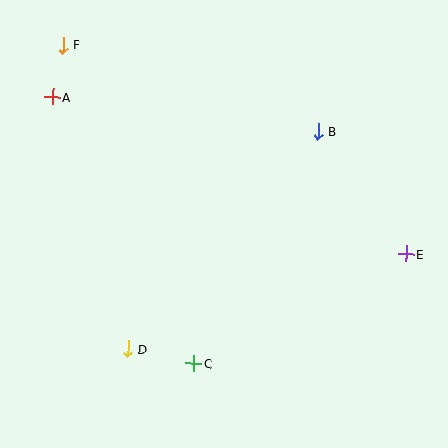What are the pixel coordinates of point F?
Point F is at (63, 45).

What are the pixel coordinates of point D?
Point D is at (128, 349).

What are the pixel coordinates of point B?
Point B is at (318, 131).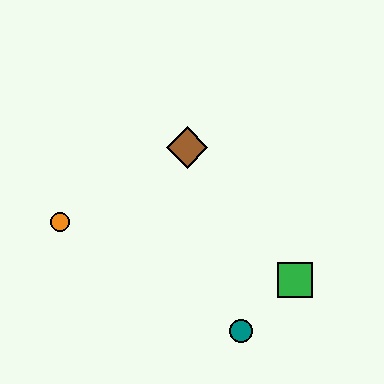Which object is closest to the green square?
The teal circle is closest to the green square.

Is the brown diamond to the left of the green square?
Yes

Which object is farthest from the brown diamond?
The teal circle is farthest from the brown diamond.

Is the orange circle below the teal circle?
No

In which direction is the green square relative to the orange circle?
The green square is to the right of the orange circle.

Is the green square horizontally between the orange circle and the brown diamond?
No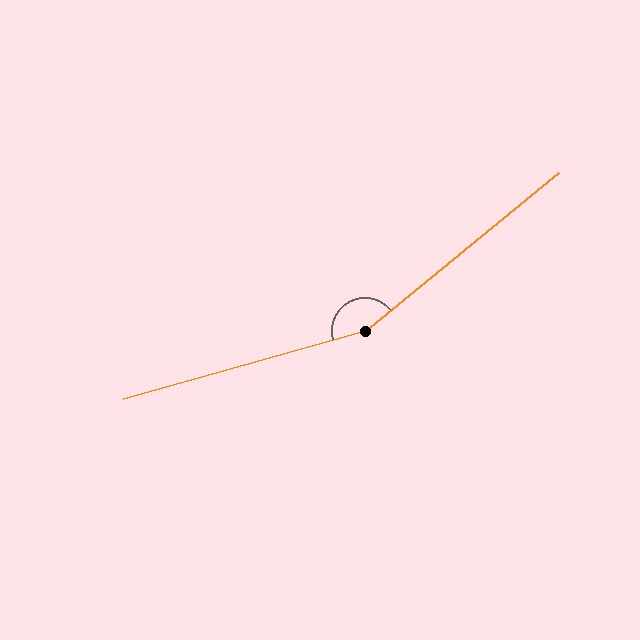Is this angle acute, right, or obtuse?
It is obtuse.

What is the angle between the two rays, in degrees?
Approximately 157 degrees.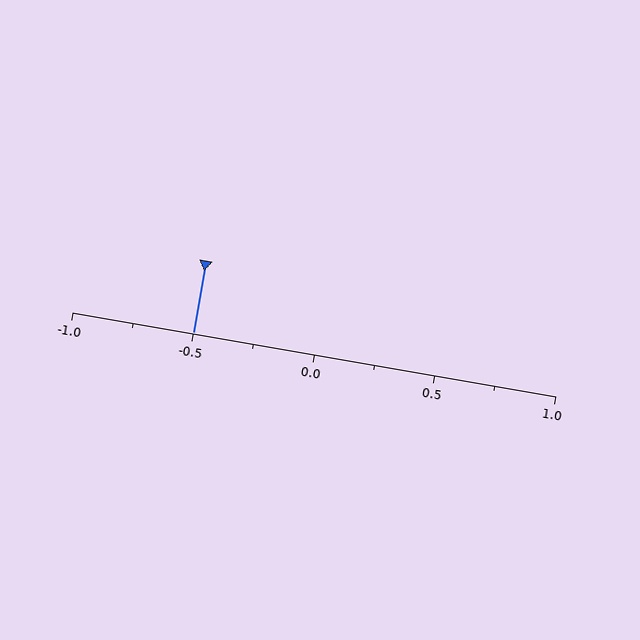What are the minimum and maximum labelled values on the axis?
The axis runs from -1.0 to 1.0.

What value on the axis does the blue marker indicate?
The marker indicates approximately -0.5.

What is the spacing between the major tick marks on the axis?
The major ticks are spaced 0.5 apart.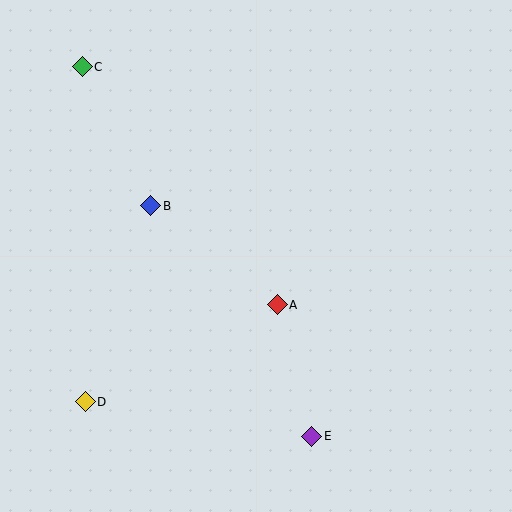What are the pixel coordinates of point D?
Point D is at (85, 402).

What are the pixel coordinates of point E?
Point E is at (312, 436).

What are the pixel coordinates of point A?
Point A is at (277, 305).